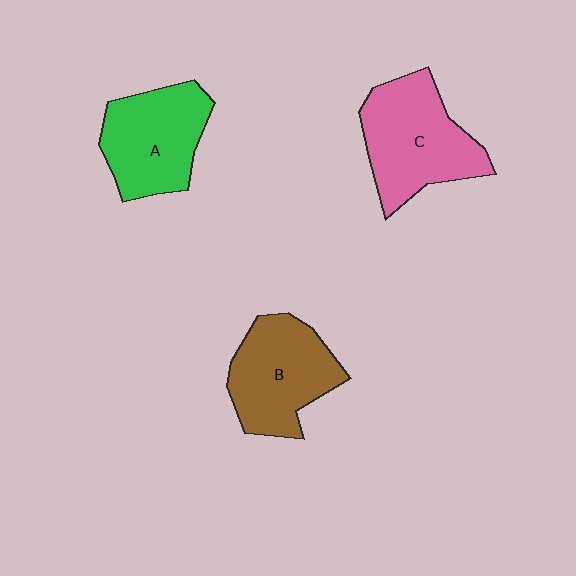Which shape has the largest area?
Shape C (pink).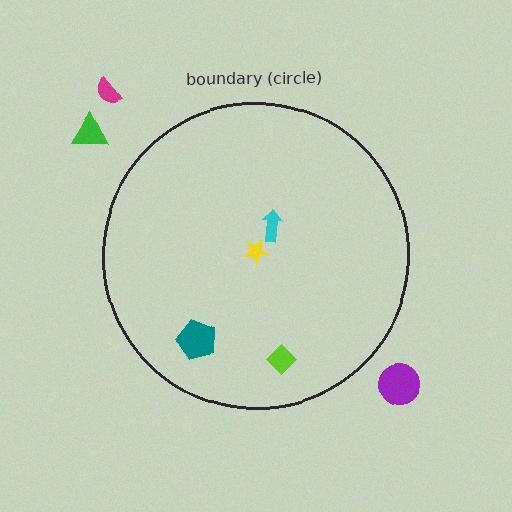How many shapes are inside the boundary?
4 inside, 3 outside.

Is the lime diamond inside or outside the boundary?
Inside.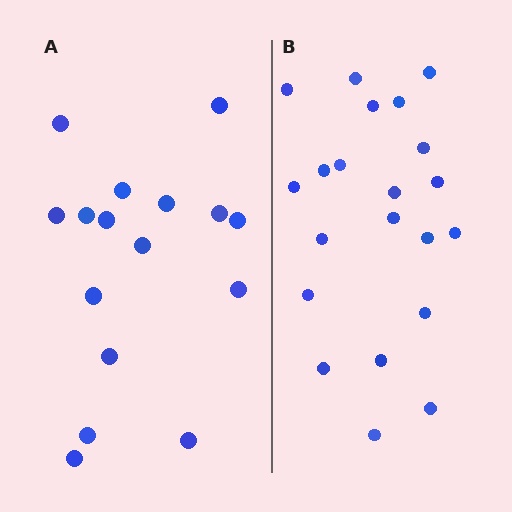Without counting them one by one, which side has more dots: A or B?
Region B (the right region) has more dots.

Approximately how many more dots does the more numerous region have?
Region B has about 5 more dots than region A.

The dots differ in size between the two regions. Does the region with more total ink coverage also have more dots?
No. Region A has more total ink coverage because its dots are larger, but region B actually contains more individual dots. Total area can be misleading — the number of items is what matters here.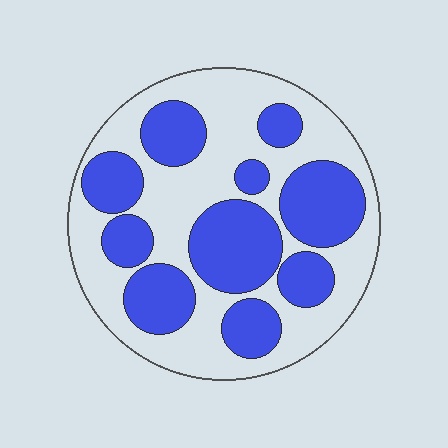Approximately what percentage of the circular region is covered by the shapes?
Approximately 45%.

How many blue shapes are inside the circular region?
10.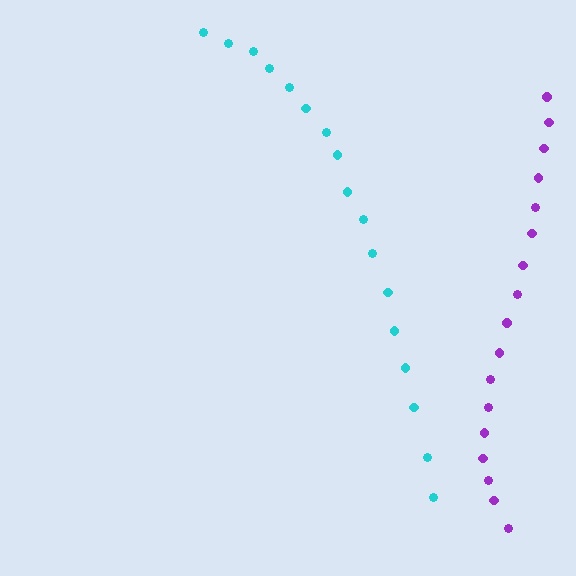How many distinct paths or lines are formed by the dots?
There are 2 distinct paths.